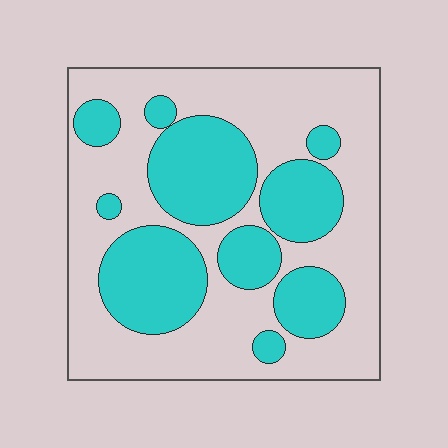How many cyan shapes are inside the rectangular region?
10.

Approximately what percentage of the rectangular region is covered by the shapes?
Approximately 40%.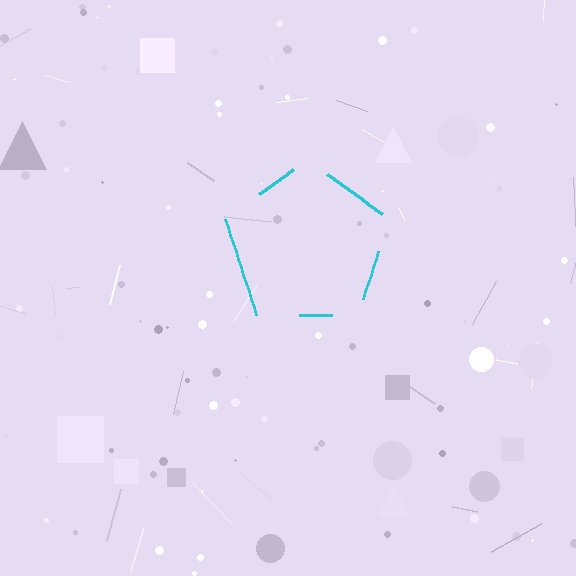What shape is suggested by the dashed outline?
The dashed outline suggests a pentagon.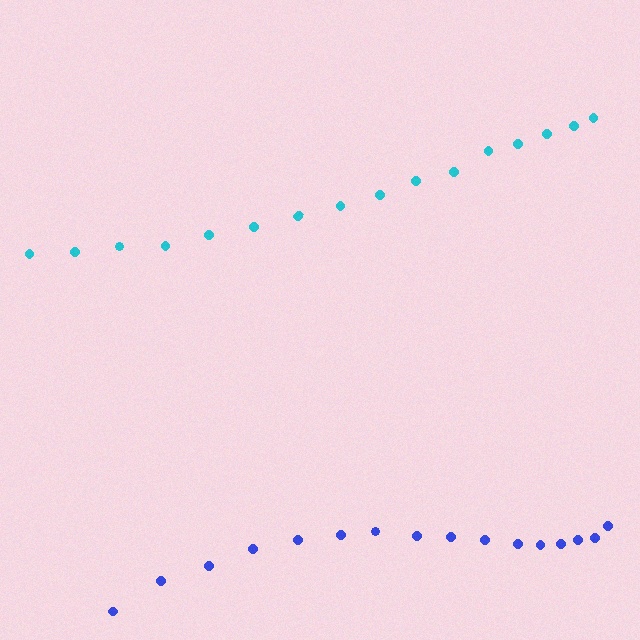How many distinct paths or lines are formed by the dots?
There are 2 distinct paths.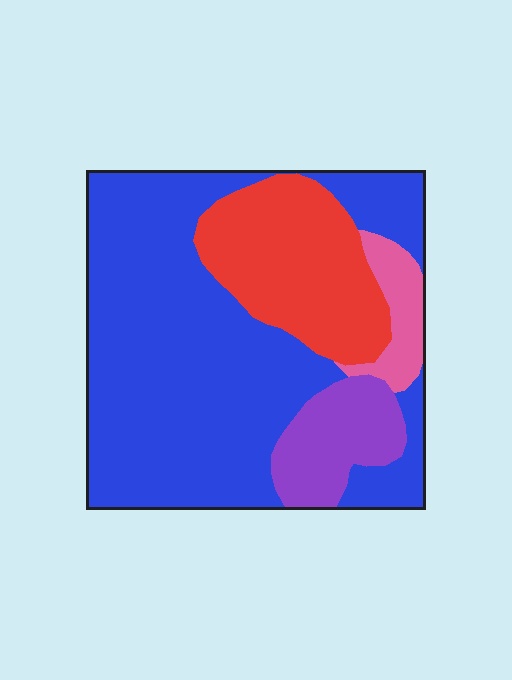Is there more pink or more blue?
Blue.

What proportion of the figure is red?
Red covers about 20% of the figure.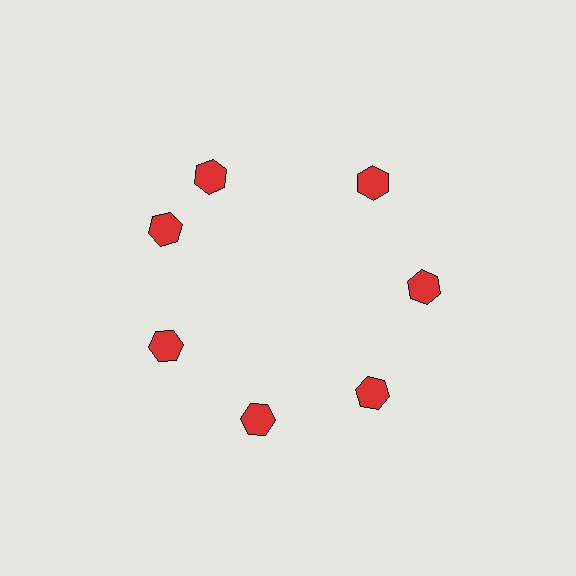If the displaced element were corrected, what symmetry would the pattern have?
It would have 7-fold rotational symmetry — the pattern would map onto itself every 51 degrees.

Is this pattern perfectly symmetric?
No. The 7 red hexagons are arranged in a ring, but one element near the 12 o'clock position is rotated out of alignment along the ring, breaking the 7-fold rotational symmetry.